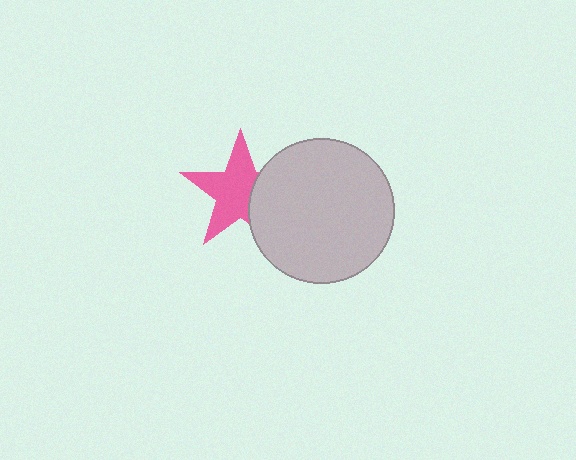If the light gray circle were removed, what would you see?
You would see the complete pink star.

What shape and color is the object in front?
The object in front is a light gray circle.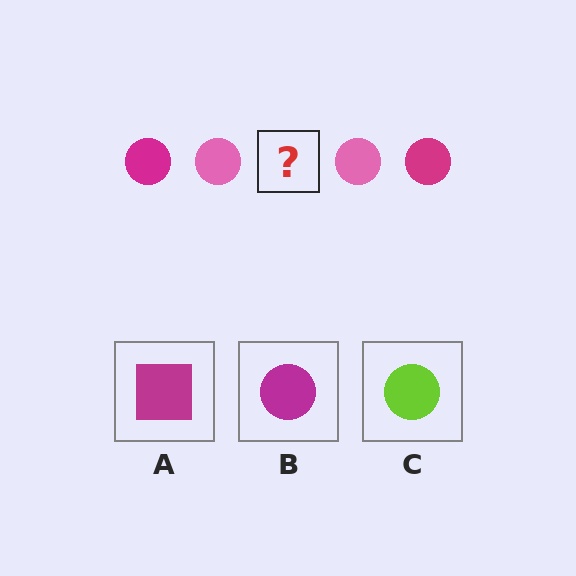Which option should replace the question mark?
Option B.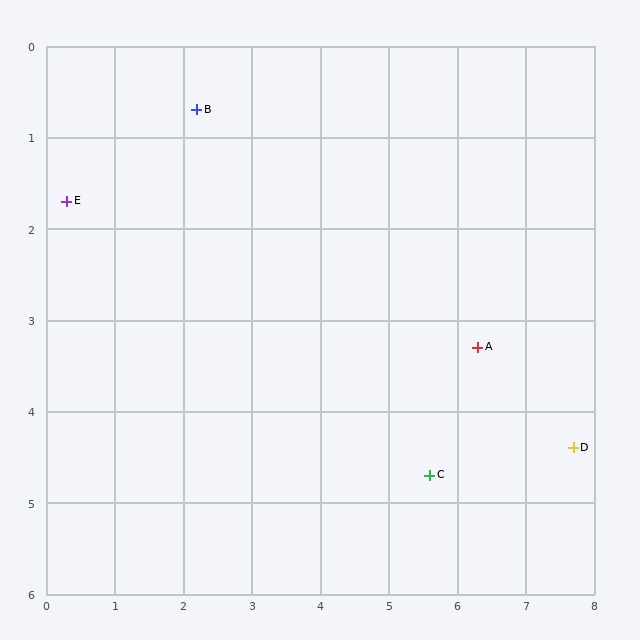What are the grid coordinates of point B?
Point B is at approximately (2.2, 0.7).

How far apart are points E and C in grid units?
Points E and C are about 6.1 grid units apart.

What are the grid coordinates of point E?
Point E is at approximately (0.3, 1.7).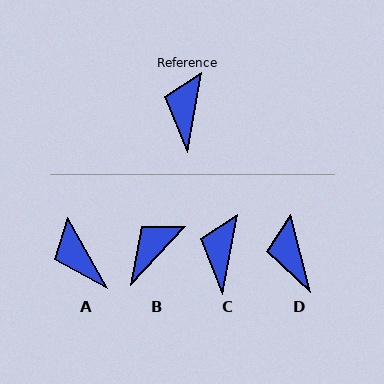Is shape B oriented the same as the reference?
No, it is off by about 33 degrees.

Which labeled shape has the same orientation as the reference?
C.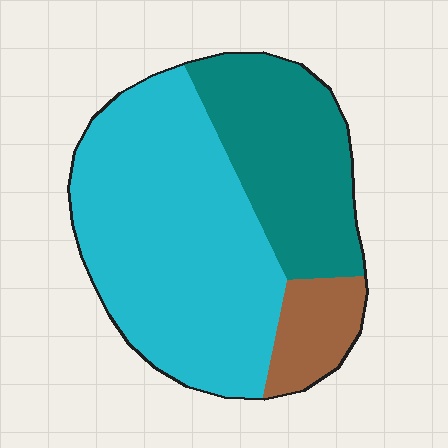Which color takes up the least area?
Brown, at roughly 10%.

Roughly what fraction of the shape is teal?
Teal takes up about one third (1/3) of the shape.